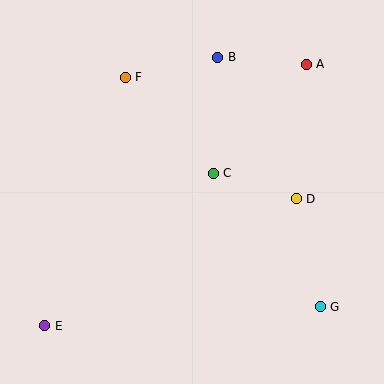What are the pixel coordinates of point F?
Point F is at (125, 77).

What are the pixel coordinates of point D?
Point D is at (296, 199).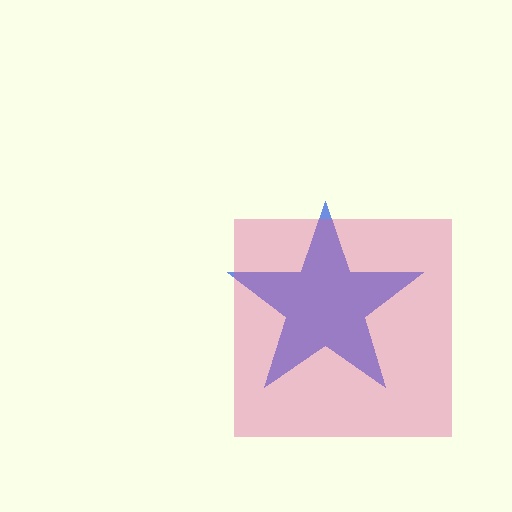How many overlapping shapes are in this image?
There are 2 overlapping shapes in the image.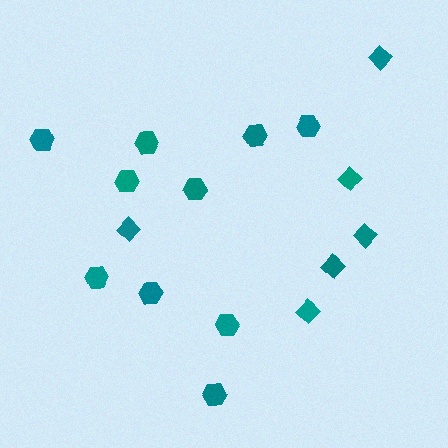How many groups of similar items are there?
There are 2 groups: one group of diamonds (6) and one group of hexagons (10).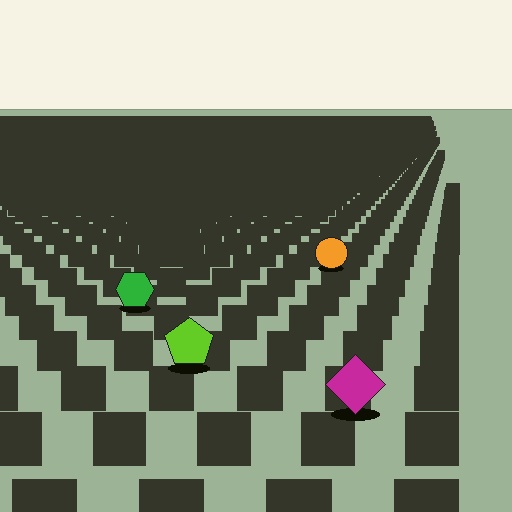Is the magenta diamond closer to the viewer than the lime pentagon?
Yes. The magenta diamond is closer — you can tell from the texture gradient: the ground texture is coarser near it.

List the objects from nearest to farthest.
From nearest to farthest: the magenta diamond, the lime pentagon, the green hexagon, the orange circle.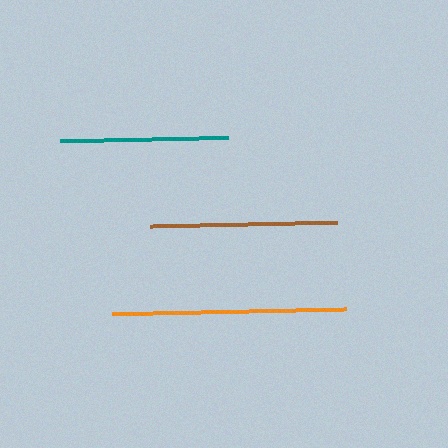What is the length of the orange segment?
The orange segment is approximately 233 pixels long.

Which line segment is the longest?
The orange line is the longest at approximately 233 pixels.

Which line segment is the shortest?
The teal line is the shortest at approximately 168 pixels.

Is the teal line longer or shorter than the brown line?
The brown line is longer than the teal line.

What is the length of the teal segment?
The teal segment is approximately 168 pixels long.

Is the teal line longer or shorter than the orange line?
The orange line is longer than the teal line.